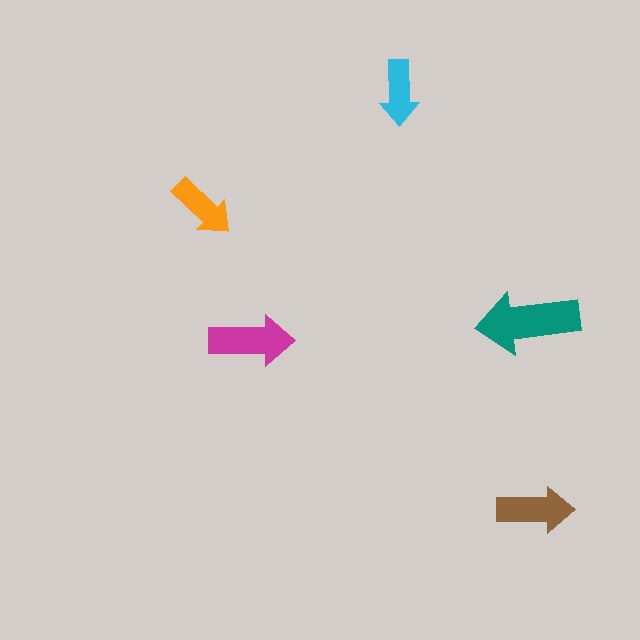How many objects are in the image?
There are 5 objects in the image.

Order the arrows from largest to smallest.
the teal one, the magenta one, the brown one, the orange one, the cyan one.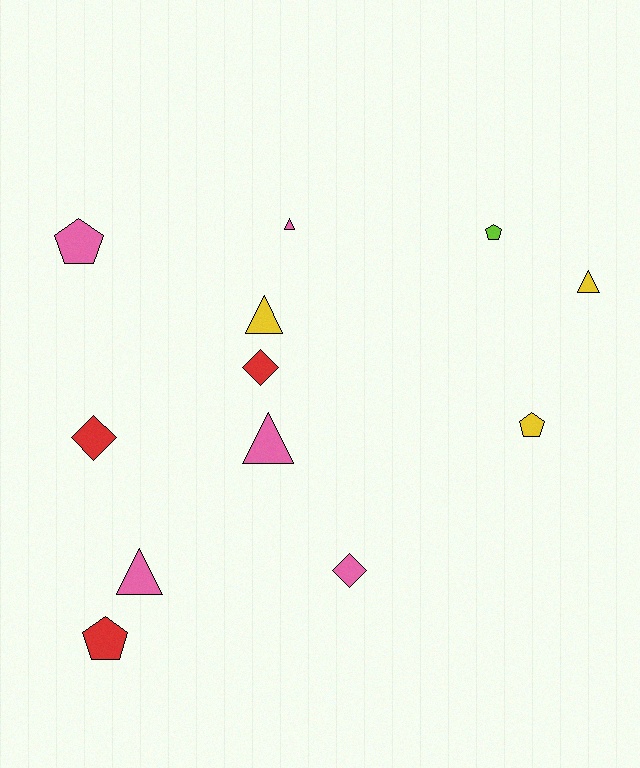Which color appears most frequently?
Pink, with 5 objects.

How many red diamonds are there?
There are 2 red diamonds.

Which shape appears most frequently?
Triangle, with 5 objects.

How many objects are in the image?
There are 12 objects.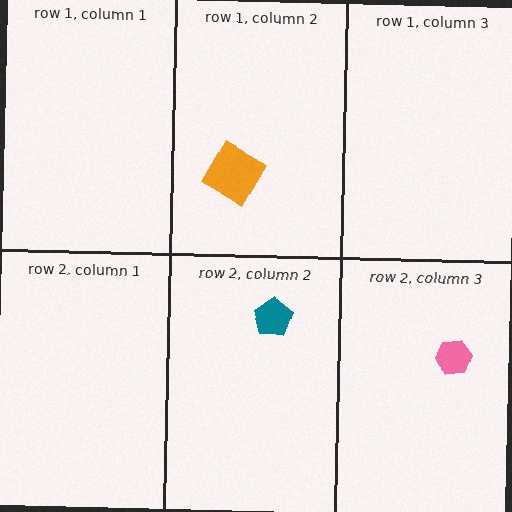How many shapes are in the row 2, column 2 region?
1.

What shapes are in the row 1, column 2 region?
The orange diamond.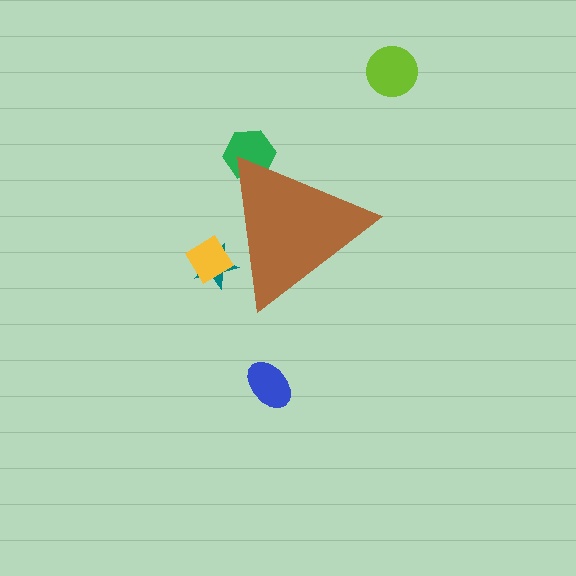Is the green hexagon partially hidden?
Yes, the green hexagon is partially hidden behind the brown triangle.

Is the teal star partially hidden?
Yes, the teal star is partially hidden behind the brown triangle.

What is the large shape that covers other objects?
A brown triangle.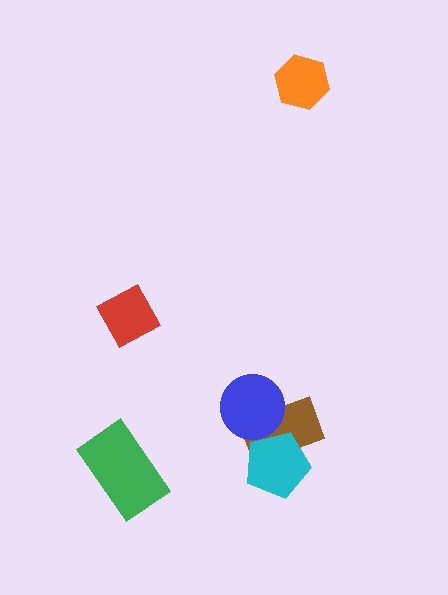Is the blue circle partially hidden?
No, no other shape covers it.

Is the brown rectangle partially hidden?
Yes, it is partially covered by another shape.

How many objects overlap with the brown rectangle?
2 objects overlap with the brown rectangle.